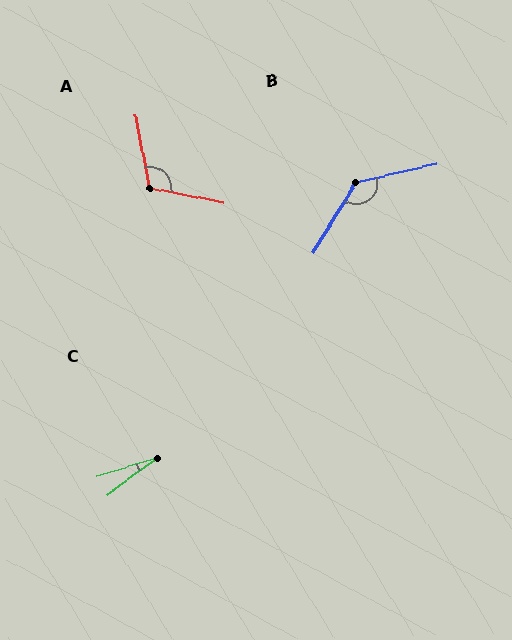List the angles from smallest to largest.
C (19°), A (113°), B (134°).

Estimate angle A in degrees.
Approximately 113 degrees.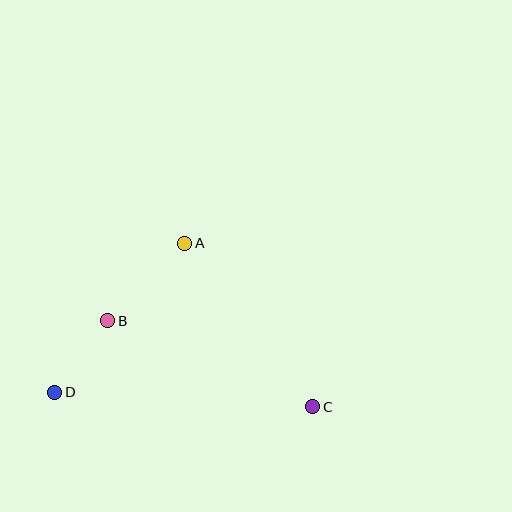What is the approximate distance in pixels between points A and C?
The distance between A and C is approximately 208 pixels.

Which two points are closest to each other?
Points B and D are closest to each other.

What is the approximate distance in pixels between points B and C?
The distance between B and C is approximately 222 pixels.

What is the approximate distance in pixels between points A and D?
The distance between A and D is approximately 198 pixels.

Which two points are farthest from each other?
Points C and D are farthest from each other.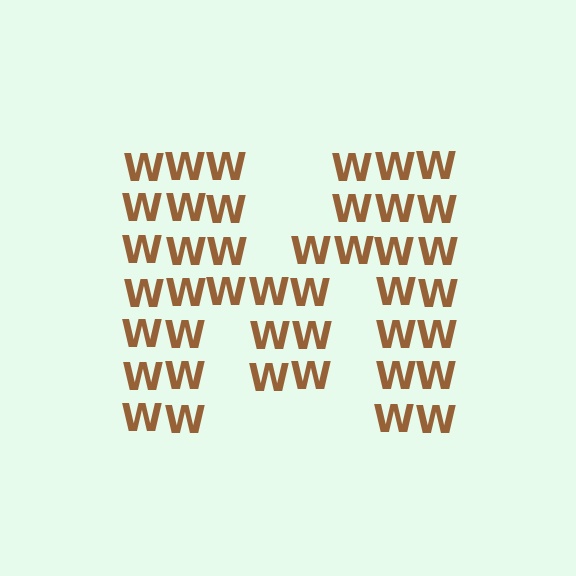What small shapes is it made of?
It is made of small letter W's.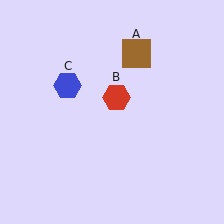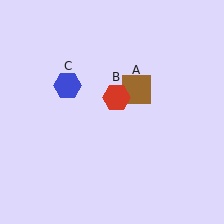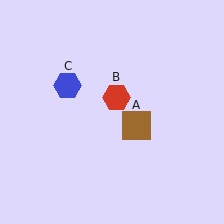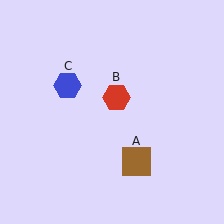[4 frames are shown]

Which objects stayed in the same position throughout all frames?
Red hexagon (object B) and blue hexagon (object C) remained stationary.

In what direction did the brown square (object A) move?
The brown square (object A) moved down.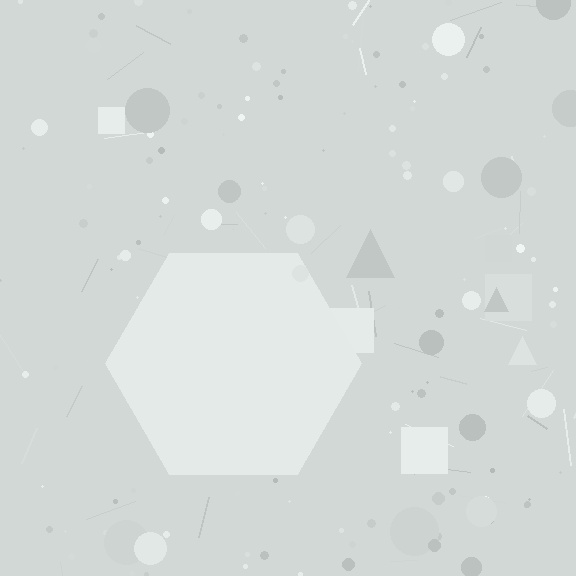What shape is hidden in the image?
A hexagon is hidden in the image.